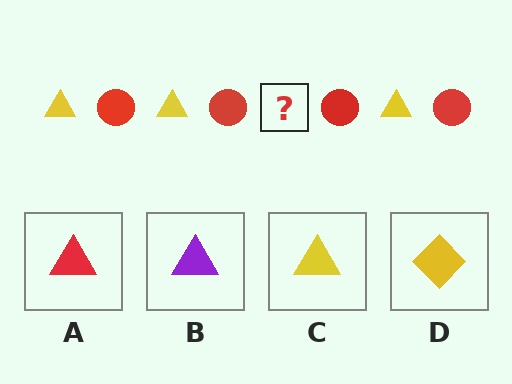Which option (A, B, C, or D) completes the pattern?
C.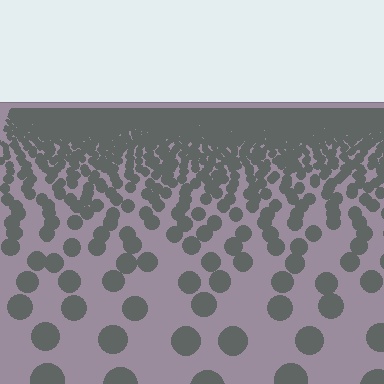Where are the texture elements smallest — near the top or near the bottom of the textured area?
Near the top.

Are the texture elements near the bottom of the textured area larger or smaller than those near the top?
Larger. Near the bottom, elements are closer to the viewer and appear at a bigger on-screen size.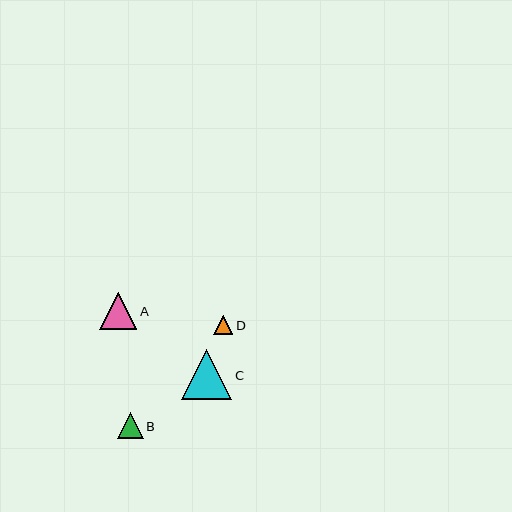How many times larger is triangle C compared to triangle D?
Triangle C is approximately 2.6 times the size of triangle D.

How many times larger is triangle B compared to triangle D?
Triangle B is approximately 1.4 times the size of triangle D.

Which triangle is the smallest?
Triangle D is the smallest with a size of approximately 19 pixels.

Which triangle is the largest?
Triangle C is the largest with a size of approximately 50 pixels.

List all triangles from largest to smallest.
From largest to smallest: C, A, B, D.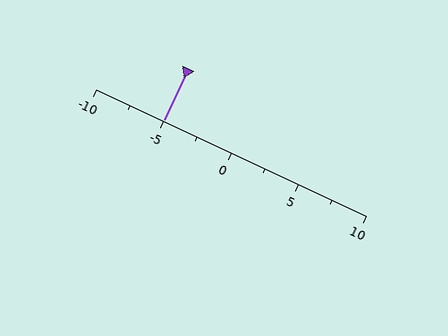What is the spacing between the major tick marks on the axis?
The major ticks are spaced 5 apart.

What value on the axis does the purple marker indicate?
The marker indicates approximately -5.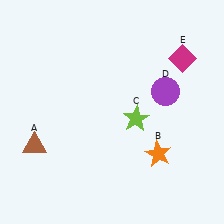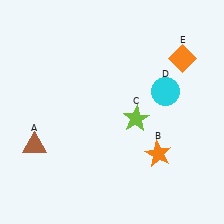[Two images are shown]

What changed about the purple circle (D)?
In Image 1, D is purple. In Image 2, it changed to cyan.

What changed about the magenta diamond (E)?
In Image 1, E is magenta. In Image 2, it changed to orange.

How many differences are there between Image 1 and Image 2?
There are 2 differences between the two images.